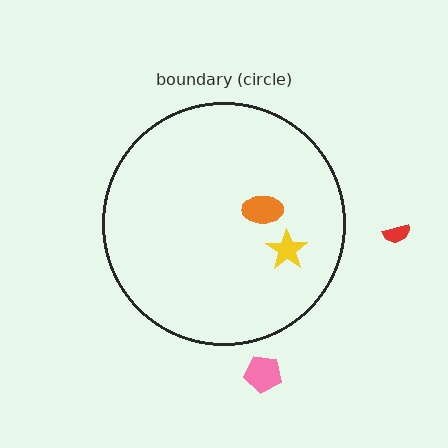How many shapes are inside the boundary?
2 inside, 2 outside.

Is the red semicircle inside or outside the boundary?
Outside.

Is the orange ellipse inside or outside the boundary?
Inside.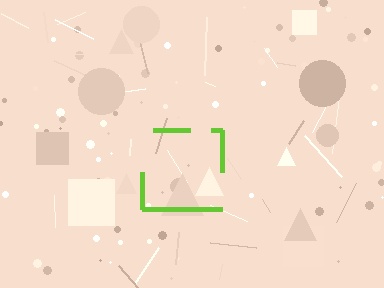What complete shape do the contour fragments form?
The contour fragments form a square.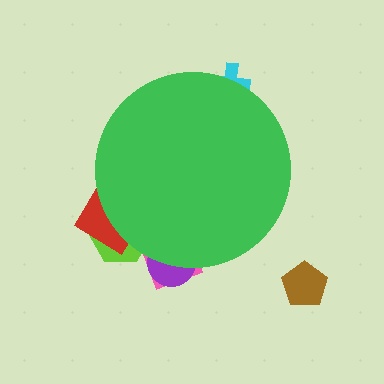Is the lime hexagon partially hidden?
Yes, the lime hexagon is partially hidden behind the green circle.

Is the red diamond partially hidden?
Yes, the red diamond is partially hidden behind the green circle.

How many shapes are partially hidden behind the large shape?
5 shapes are partially hidden.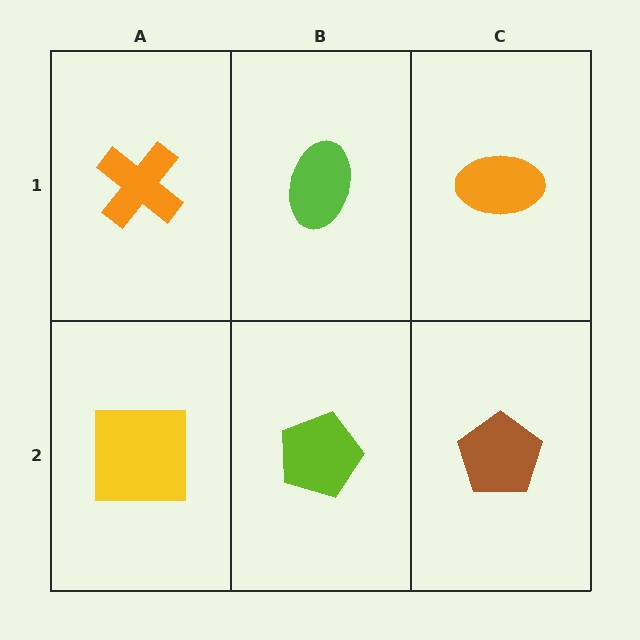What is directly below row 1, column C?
A brown pentagon.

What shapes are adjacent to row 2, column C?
An orange ellipse (row 1, column C), a lime pentagon (row 2, column B).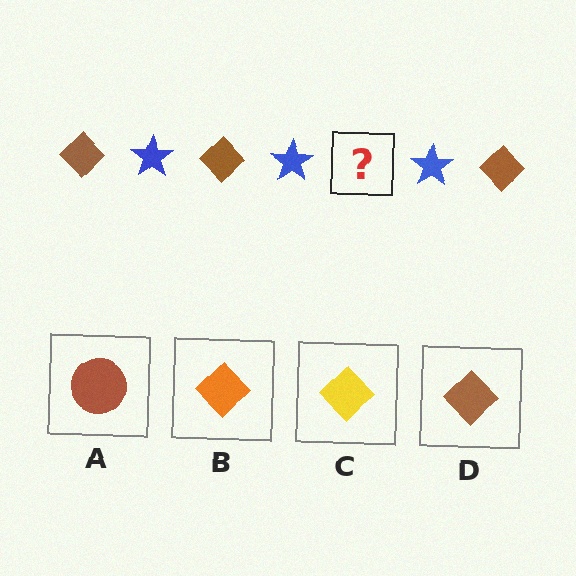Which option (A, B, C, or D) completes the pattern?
D.